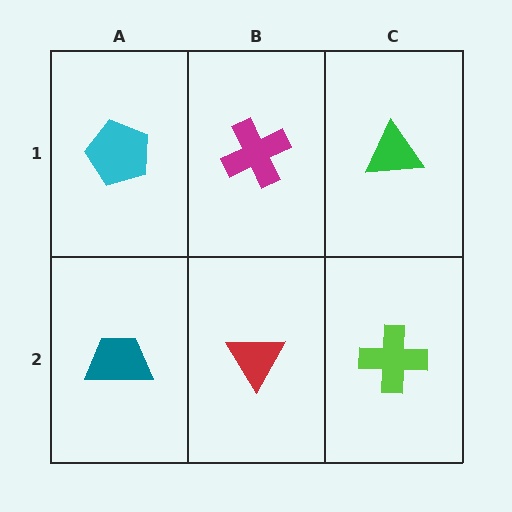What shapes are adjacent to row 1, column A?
A teal trapezoid (row 2, column A), a magenta cross (row 1, column B).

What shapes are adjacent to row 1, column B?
A red triangle (row 2, column B), a cyan pentagon (row 1, column A), a green triangle (row 1, column C).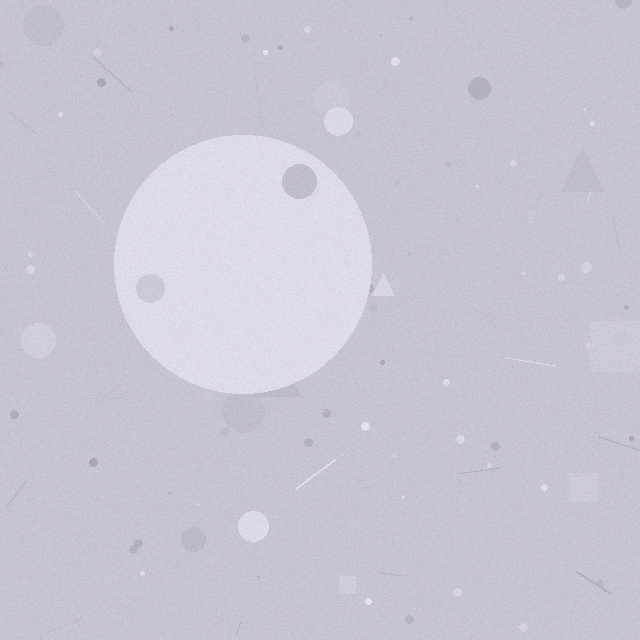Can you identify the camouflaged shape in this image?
The camouflaged shape is a circle.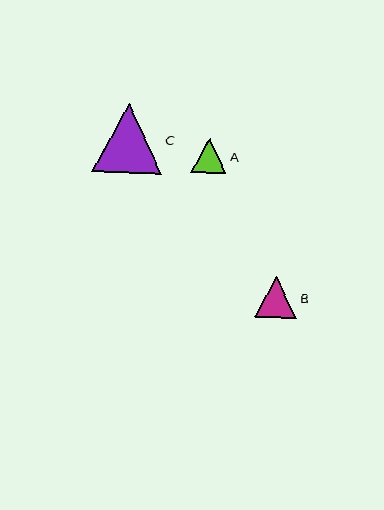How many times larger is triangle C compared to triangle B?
Triangle C is approximately 1.7 times the size of triangle B.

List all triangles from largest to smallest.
From largest to smallest: C, B, A.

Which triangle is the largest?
Triangle C is the largest with a size of approximately 69 pixels.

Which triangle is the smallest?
Triangle A is the smallest with a size of approximately 35 pixels.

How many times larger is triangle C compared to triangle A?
Triangle C is approximately 2.0 times the size of triangle A.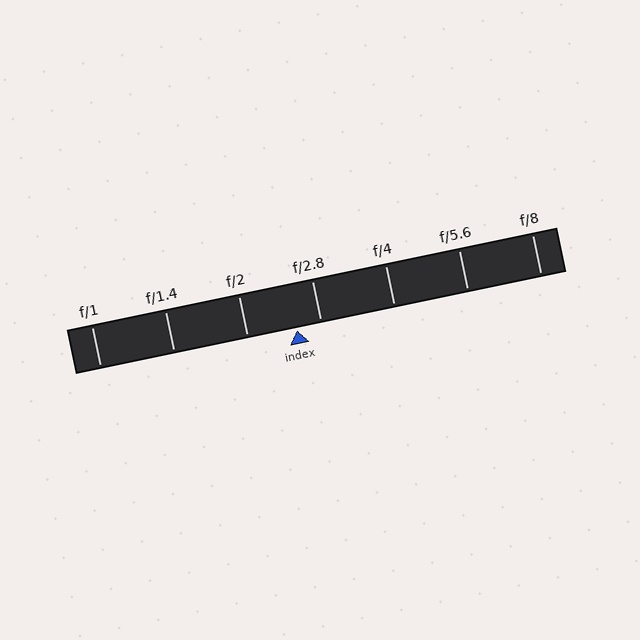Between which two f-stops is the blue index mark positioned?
The index mark is between f/2 and f/2.8.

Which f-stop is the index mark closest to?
The index mark is closest to f/2.8.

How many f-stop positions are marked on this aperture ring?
There are 7 f-stop positions marked.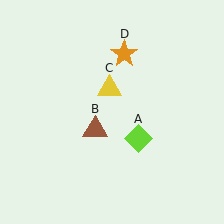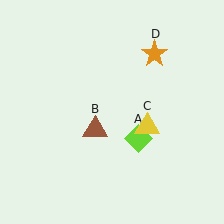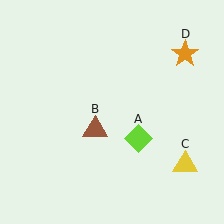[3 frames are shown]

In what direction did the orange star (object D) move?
The orange star (object D) moved right.